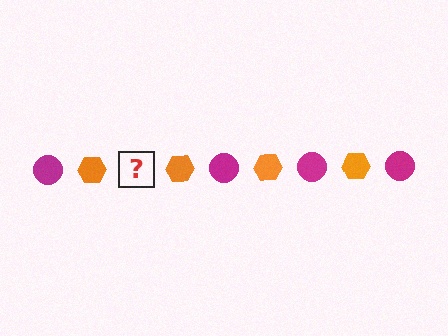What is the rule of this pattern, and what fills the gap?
The rule is that the pattern alternates between magenta circle and orange hexagon. The gap should be filled with a magenta circle.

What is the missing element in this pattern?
The missing element is a magenta circle.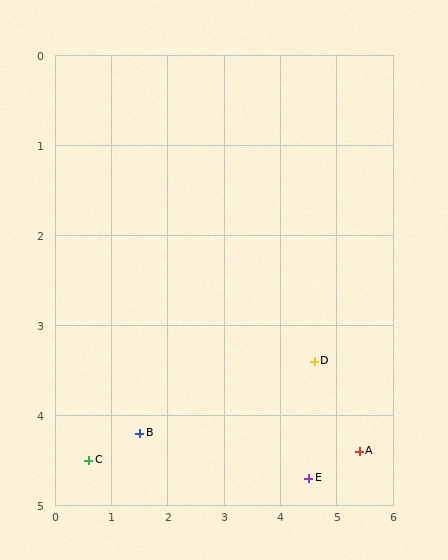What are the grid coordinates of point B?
Point B is at approximately (1.5, 4.2).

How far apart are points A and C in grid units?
Points A and C are about 4.8 grid units apart.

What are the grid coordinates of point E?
Point E is at approximately (4.5, 4.7).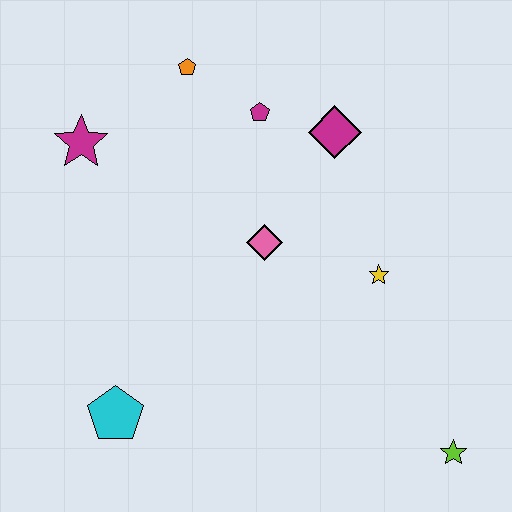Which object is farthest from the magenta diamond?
The cyan pentagon is farthest from the magenta diamond.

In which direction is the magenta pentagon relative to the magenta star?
The magenta pentagon is to the right of the magenta star.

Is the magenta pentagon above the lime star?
Yes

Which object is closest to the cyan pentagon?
The pink diamond is closest to the cyan pentagon.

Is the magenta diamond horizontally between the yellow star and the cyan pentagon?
Yes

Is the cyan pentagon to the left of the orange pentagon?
Yes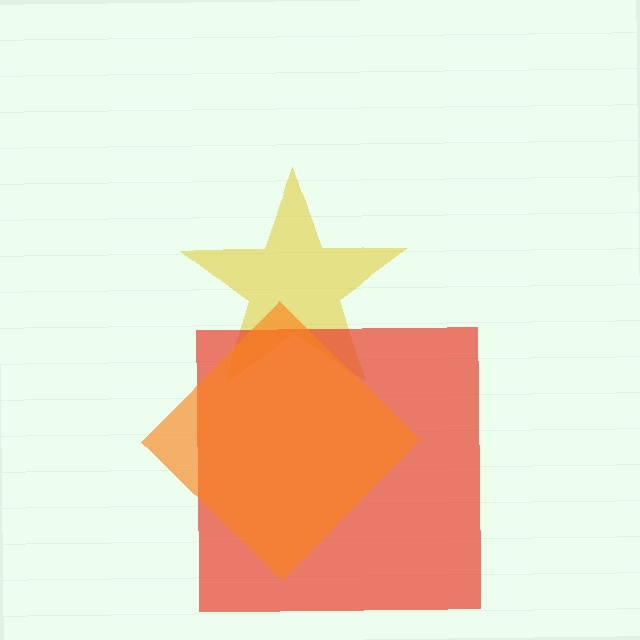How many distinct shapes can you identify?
There are 3 distinct shapes: a yellow star, a red square, an orange diamond.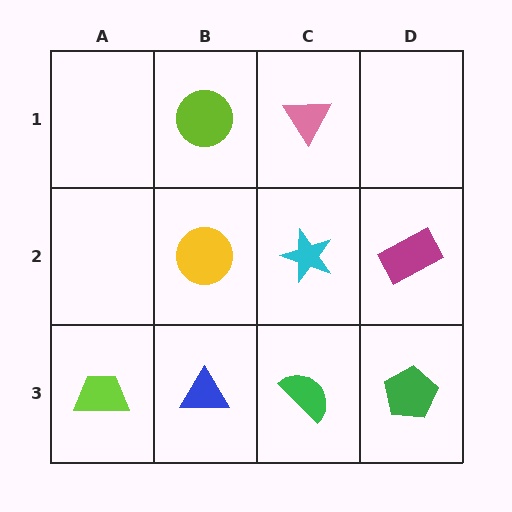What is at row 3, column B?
A blue triangle.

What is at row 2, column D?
A magenta rectangle.